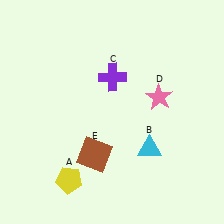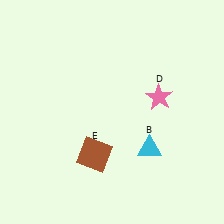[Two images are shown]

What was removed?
The yellow pentagon (A), the purple cross (C) were removed in Image 2.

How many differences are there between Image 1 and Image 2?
There are 2 differences between the two images.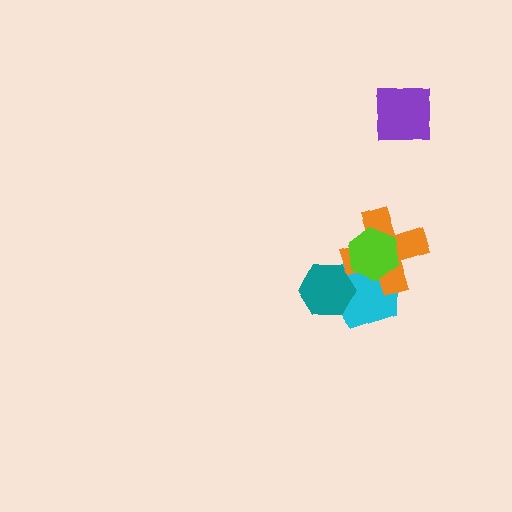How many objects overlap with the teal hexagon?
1 object overlaps with the teal hexagon.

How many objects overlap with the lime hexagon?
2 objects overlap with the lime hexagon.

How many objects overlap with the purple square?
0 objects overlap with the purple square.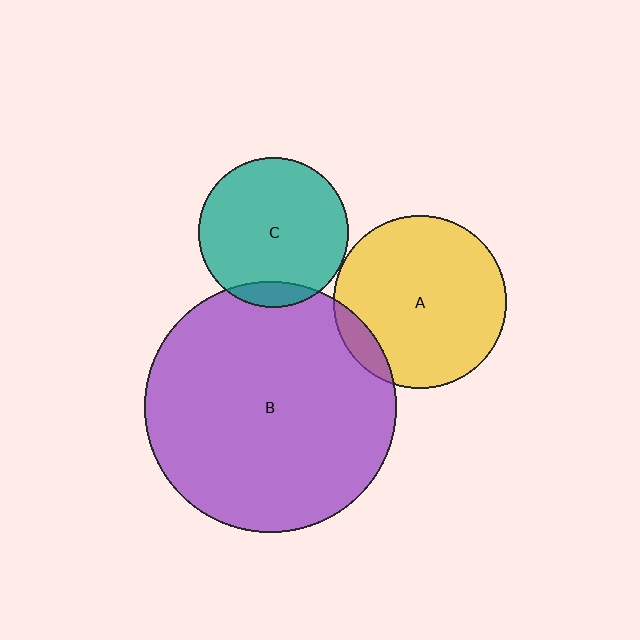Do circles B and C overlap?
Yes.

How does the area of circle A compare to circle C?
Approximately 1.3 times.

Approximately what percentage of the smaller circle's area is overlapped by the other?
Approximately 10%.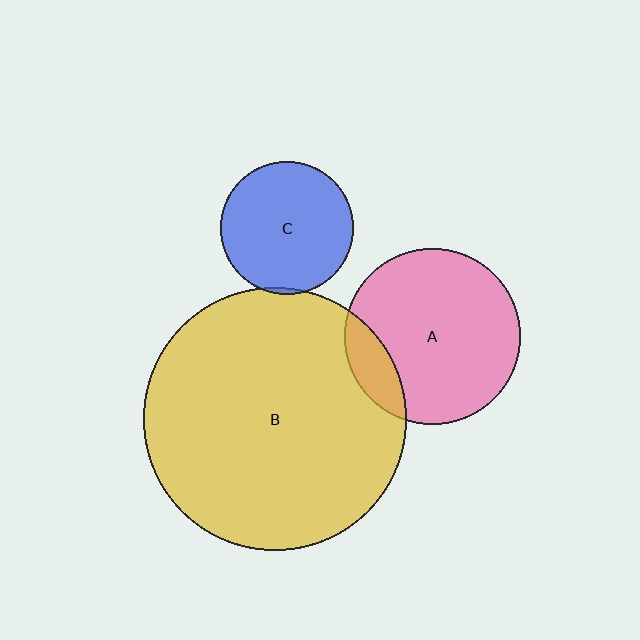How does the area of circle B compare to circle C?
Approximately 3.9 times.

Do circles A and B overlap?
Yes.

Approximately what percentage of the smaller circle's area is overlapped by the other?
Approximately 15%.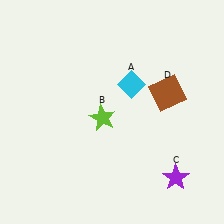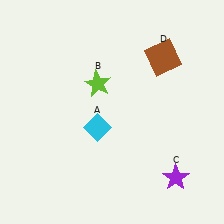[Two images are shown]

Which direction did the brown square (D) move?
The brown square (D) moved up.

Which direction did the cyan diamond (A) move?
The cyan diamond (A) moved down.